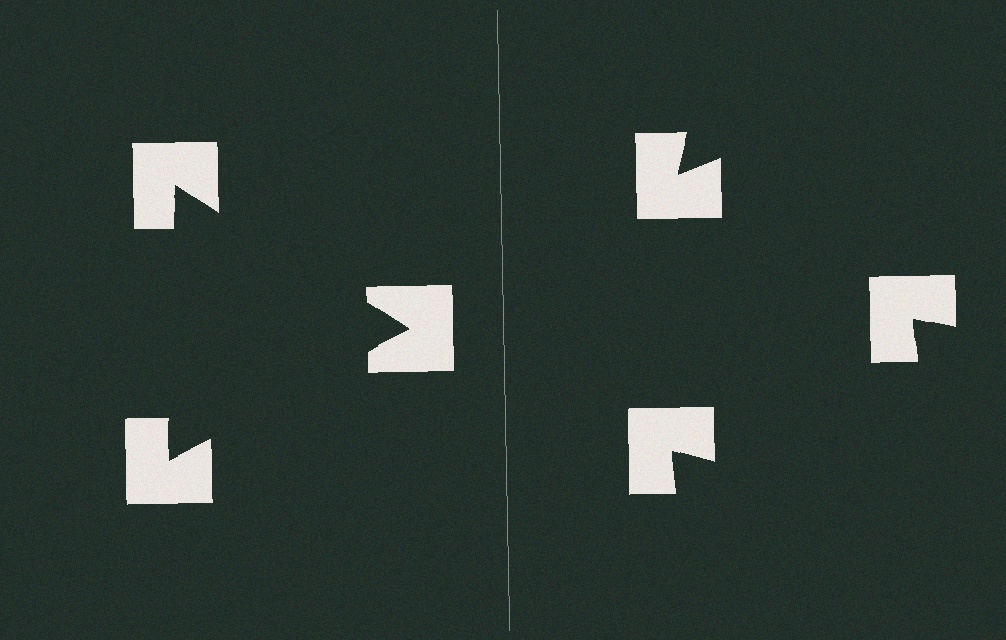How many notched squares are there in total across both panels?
6 — 3 on each side.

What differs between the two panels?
The notched squares are positioned identically on both sides; only the wedge orientations differ. On the left they align to a triangle; on the right they are misaligned.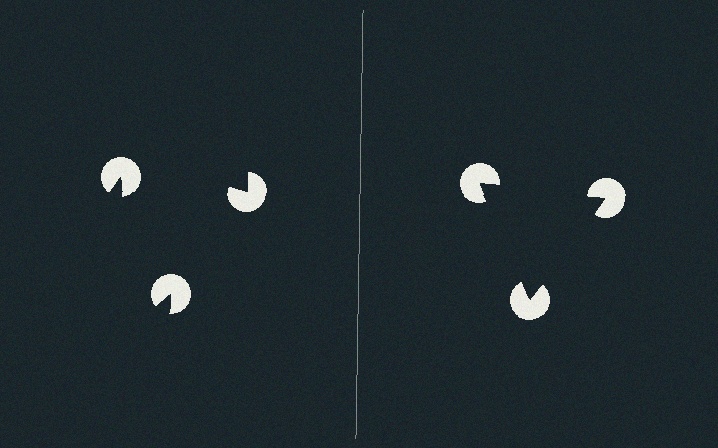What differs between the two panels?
The pac-man discs are positioned identically on both sides; only the wedge orientations differ. On the right they align to a triangle; on the left they are misaligned.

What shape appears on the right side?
An illusory triangle.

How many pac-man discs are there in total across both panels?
6 — 3 on each side.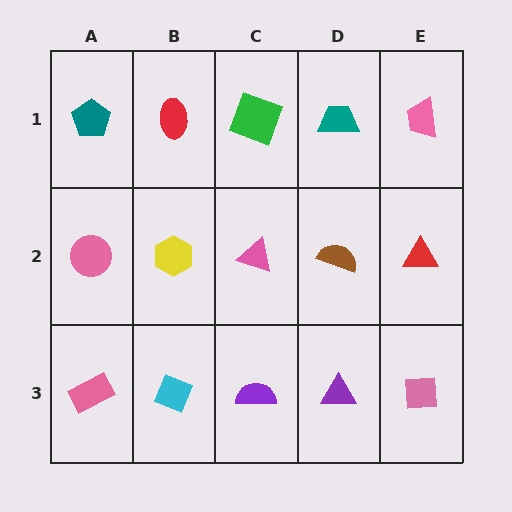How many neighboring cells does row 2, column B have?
4.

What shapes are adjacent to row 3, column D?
A brown semicircle (row 2, column D), a purple semicircle (row 3, column C), a pink square (row 3, column E).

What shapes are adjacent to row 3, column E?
A red triangle (row 2, column E), a purple triangle (row 3, column D).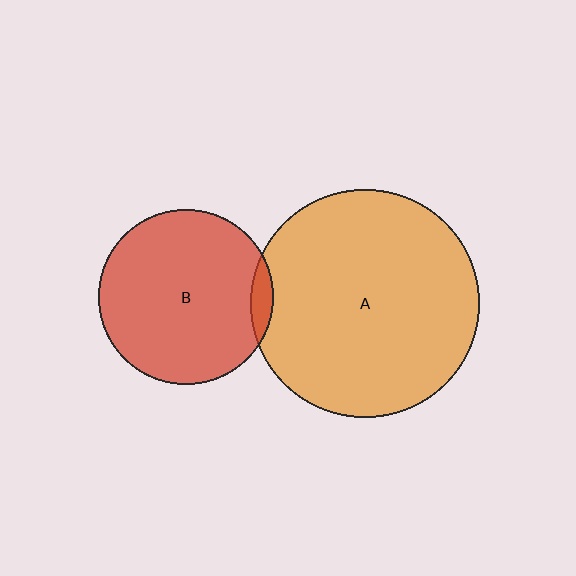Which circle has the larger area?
Circle A (orange).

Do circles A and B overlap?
Yes.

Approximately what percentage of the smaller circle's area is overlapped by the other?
Approximately 5%.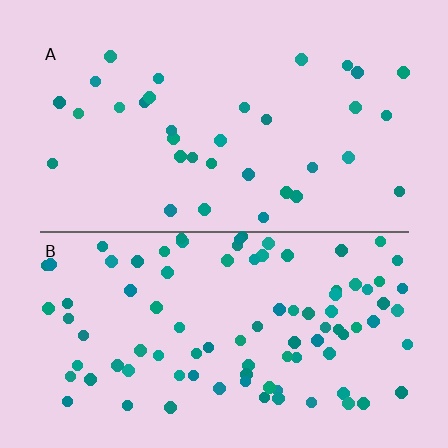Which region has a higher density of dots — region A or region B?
B (the bottom).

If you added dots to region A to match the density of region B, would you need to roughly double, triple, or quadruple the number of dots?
Approximately triple.